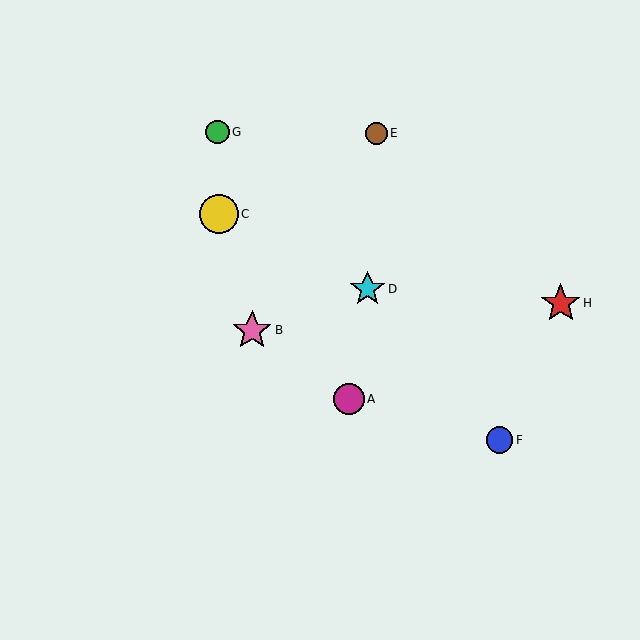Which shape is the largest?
The red star (labeled H) is the largest.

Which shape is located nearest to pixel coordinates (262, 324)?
The pink star (labeled B) at (252, 330) is nearest to that location.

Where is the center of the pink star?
The center of the pink star is at (252, 330).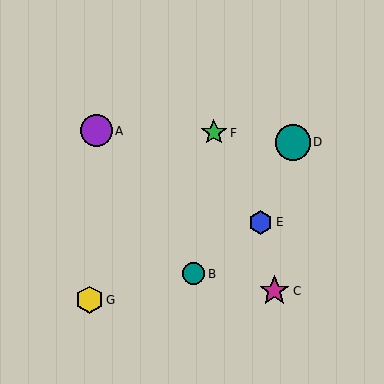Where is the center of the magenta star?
The center of the magenta star is at (274, 291).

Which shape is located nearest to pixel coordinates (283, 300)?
The magenta star (labeled C) at (274, 291) is nearest to that location.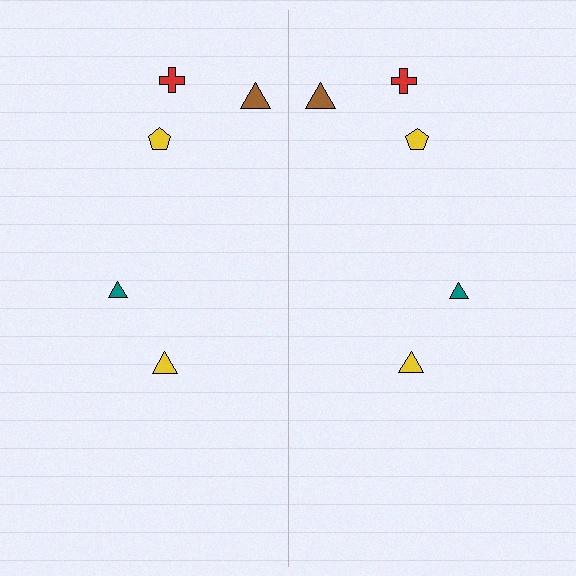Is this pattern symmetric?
Yes, this pattern has bilateral (reflection) symmetry.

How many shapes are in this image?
There are 10 shapes in this image.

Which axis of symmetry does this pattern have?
The pattern has a vertical axis of symmetry running through the center of the image.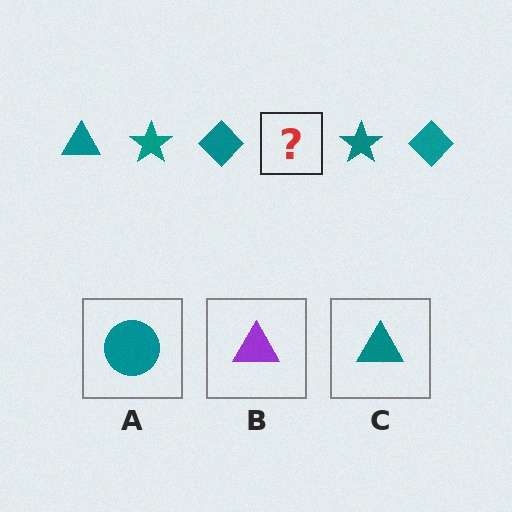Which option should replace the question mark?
Option C.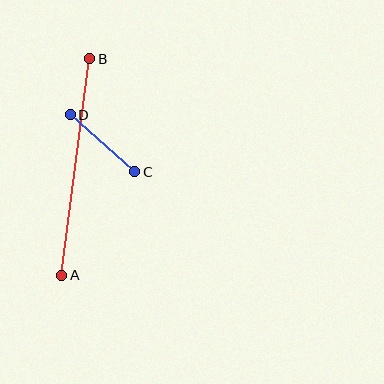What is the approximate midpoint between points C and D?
The midpoint is at approximately (103, 143) pixels.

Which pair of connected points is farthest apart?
Points A and B are farthest apart.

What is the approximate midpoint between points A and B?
The midpoint is at approximately (76, 167) pixels.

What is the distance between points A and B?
The distance is approximately 218 pixels.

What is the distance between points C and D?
The distance is approximately 86 pixels.